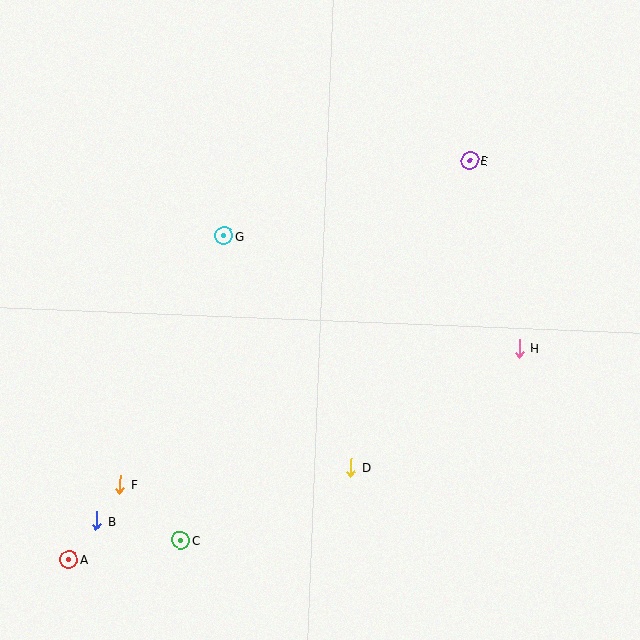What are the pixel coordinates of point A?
Point A is at (69, 560).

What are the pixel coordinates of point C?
Point C is at (181, 541).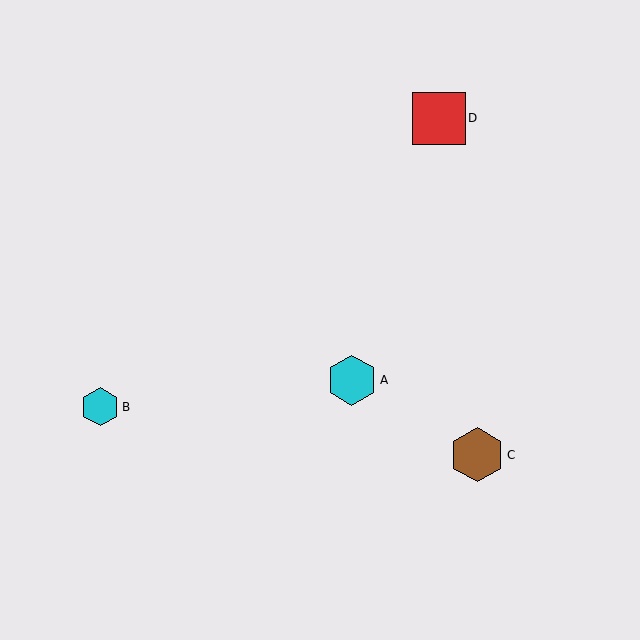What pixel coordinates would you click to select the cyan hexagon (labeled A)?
Click at (352, 380) to select the cyan hexagon A.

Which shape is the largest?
The brown hexagon (labeled C) is the largest.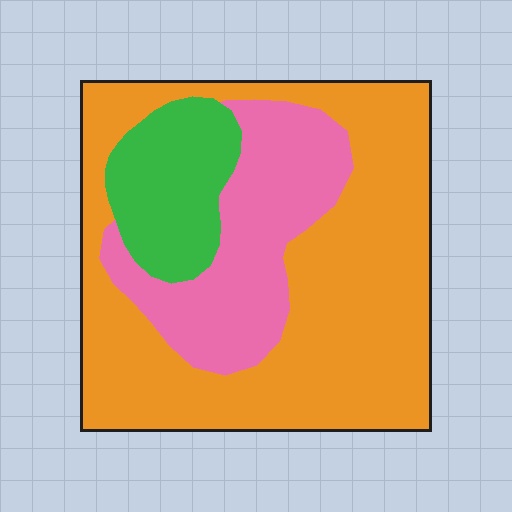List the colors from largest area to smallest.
From largest to smallest: orange, pink, green.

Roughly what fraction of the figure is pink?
Pink covers around 25% of the figure.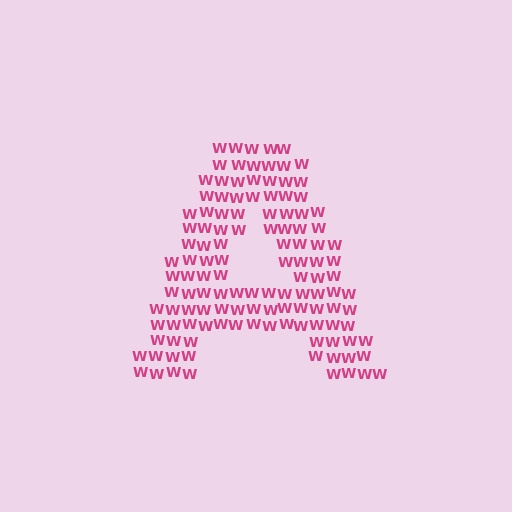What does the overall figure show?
The overall figure shows the letter A.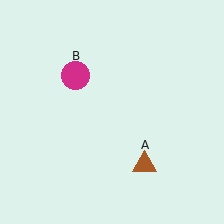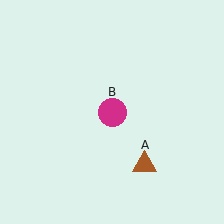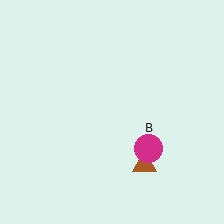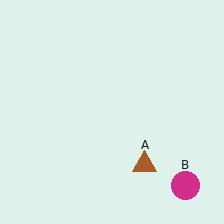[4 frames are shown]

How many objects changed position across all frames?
1 object changed position: magenta circle (object B).